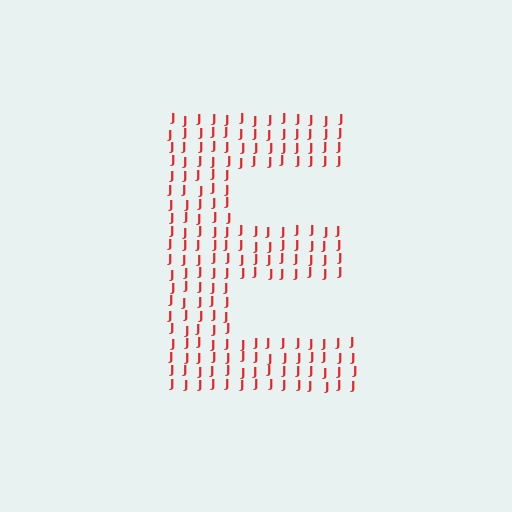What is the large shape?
The large shape is the letter E.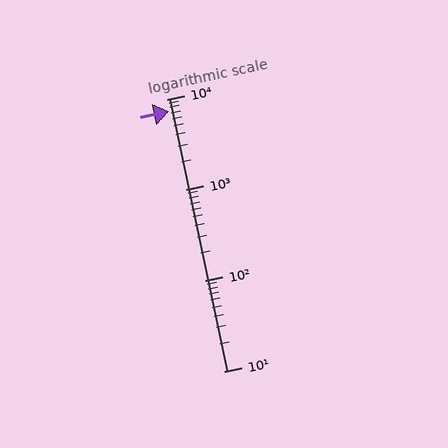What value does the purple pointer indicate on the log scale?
The pointer indicates approximately 7400.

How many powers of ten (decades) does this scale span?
The scale spans 3 decades, from 10 to 10000.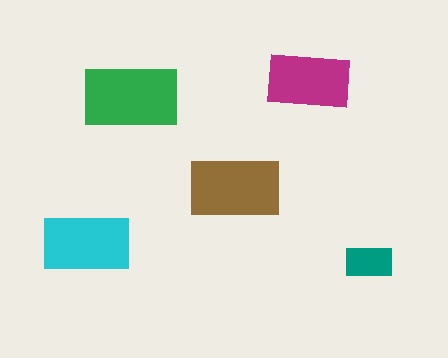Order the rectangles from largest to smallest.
the green one, the brown one, the cyan one, the magenta one, the teal one.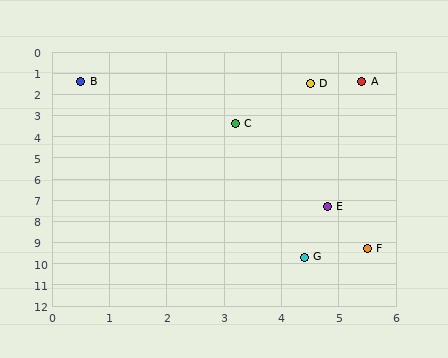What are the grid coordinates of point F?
Point F is at approximately (5.5, 9.3).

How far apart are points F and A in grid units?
Points F and A are about 7.9 grid units apart.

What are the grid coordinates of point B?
Point B is at approximately (0.5, 1.4).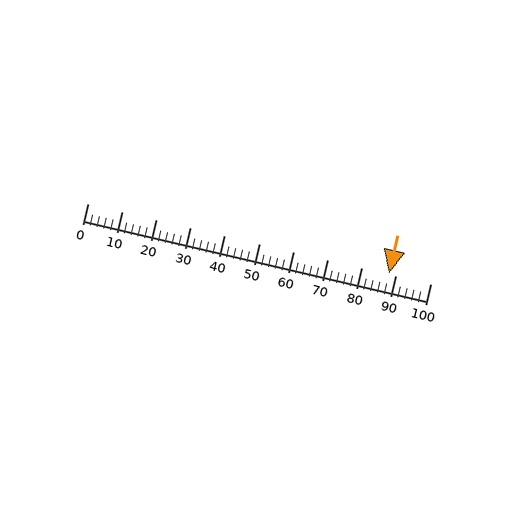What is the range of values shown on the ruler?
The ruler shows values from 0 to 100.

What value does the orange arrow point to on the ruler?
The orange arrow points to approximately 88.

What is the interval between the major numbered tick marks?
The major tick marks are spaced 10 units apart.